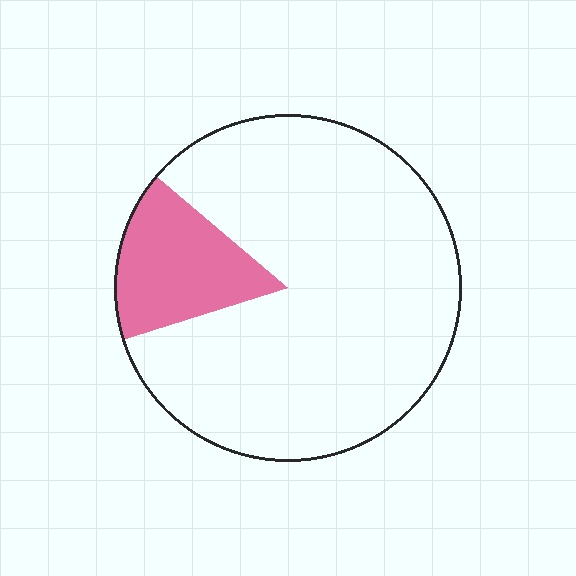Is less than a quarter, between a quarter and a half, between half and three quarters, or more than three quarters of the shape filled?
Less than a quarter.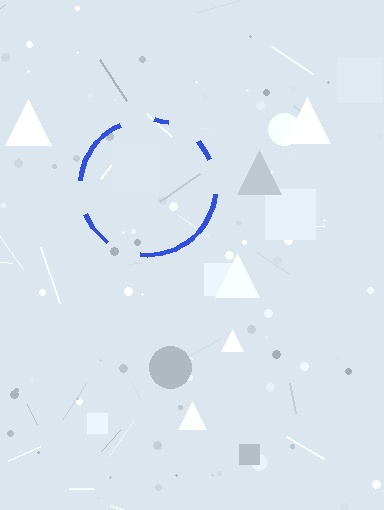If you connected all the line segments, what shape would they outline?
They would outline a circle.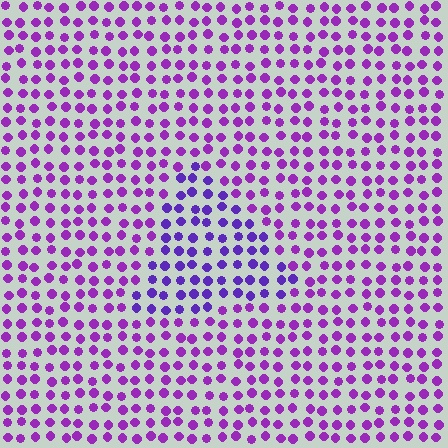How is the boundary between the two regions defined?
The boundary is defined purely by a slight shift in hue (about 25 degrees). Spacing, size, and orientation are identical on both sides.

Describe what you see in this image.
The image is filled with small purple elements in a uniform arrangement. A triangle-shaped region is visible where the elements are tinted to a slightly different hue, forming a subtle color boundary.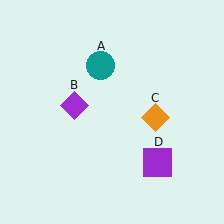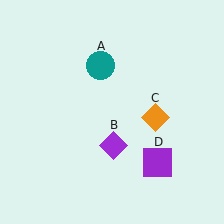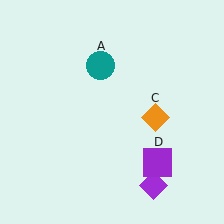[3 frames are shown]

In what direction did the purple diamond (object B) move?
The purple diamond (object B) moved down and to the right.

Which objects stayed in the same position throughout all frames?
Teal circle (object A) and orange diamond (object C) and purple square (object D) remained stationary.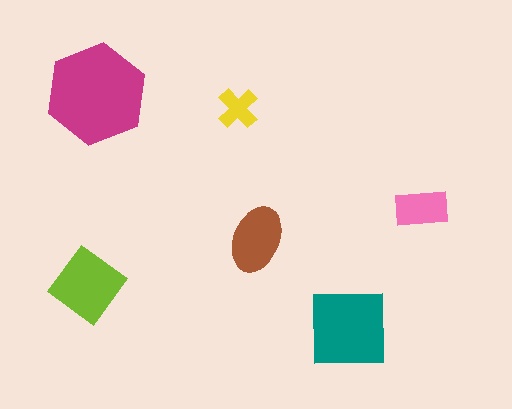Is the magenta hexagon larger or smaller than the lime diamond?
Larger.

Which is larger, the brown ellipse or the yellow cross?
The brown ellipse.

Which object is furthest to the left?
The lime diamond is leftmost.